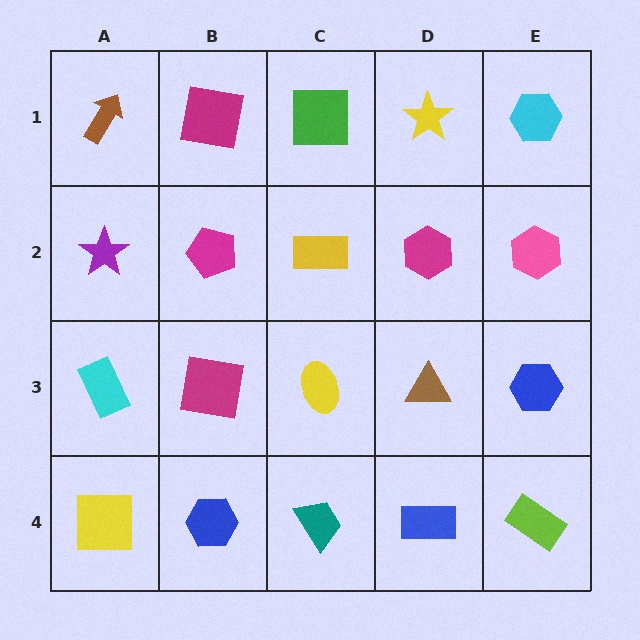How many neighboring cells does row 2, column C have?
4.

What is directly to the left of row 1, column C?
A magenta square.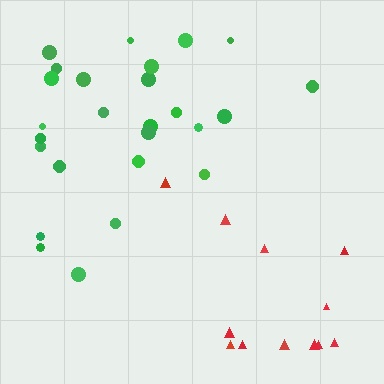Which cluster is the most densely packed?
Green.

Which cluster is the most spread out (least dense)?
Red.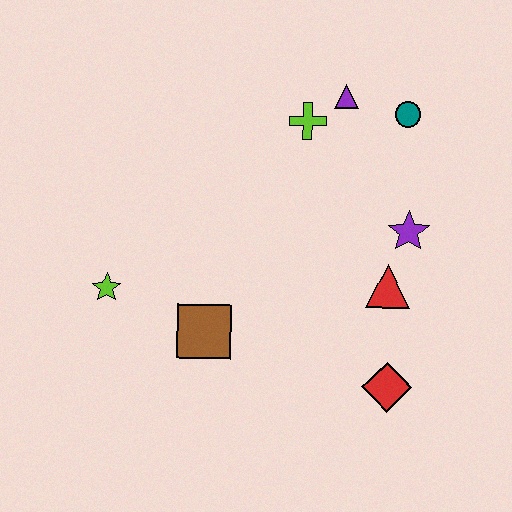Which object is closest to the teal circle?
The purple triangle is closest to the teal circle.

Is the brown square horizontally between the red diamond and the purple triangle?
No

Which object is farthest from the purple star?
The lime star is farthest from the purple star.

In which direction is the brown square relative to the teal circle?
The brown square is below the teal circle.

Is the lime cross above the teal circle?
No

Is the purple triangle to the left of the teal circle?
Yes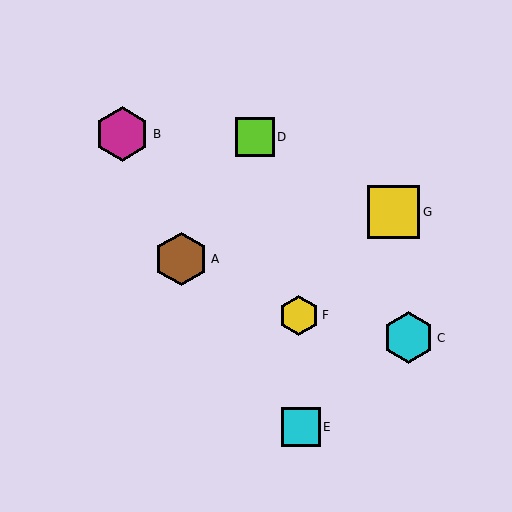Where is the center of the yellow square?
The center of the yellow square is at (394, 212).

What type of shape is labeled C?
Shape C is a cyan hexagon.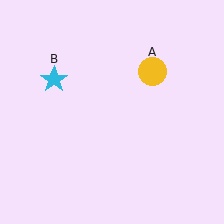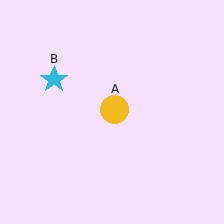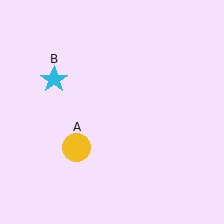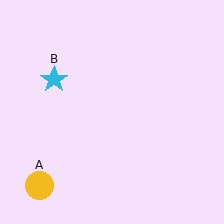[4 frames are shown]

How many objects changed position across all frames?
1 object changed position: yellow circle (object A).